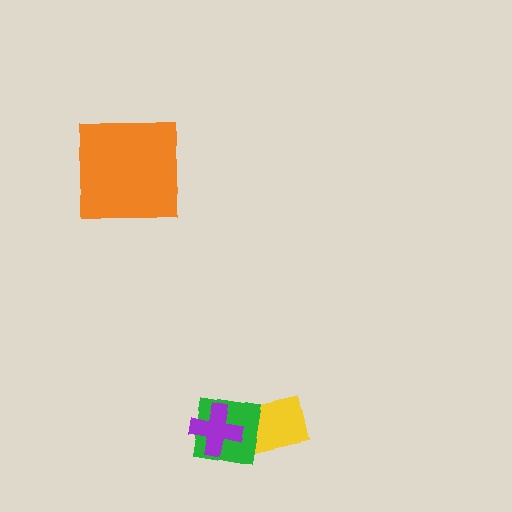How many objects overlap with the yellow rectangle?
2 objects overlap with the yellow rectangle.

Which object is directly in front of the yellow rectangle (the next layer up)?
The green square is directly in front of the yellow rectangle.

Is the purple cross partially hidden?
No, no other shape covers it.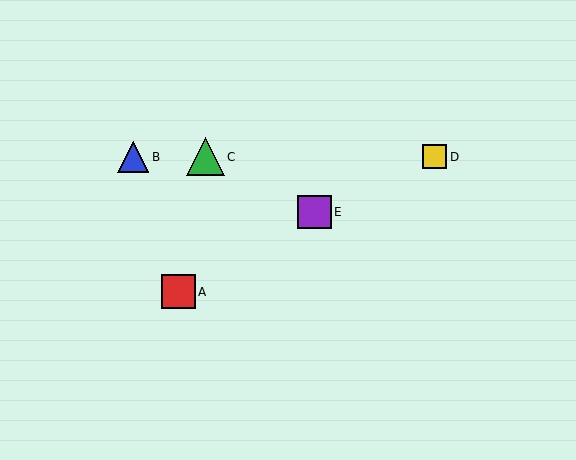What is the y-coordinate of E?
Object E is at y≈212.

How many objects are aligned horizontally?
3 objects (B, C, D) are aligned horizontally.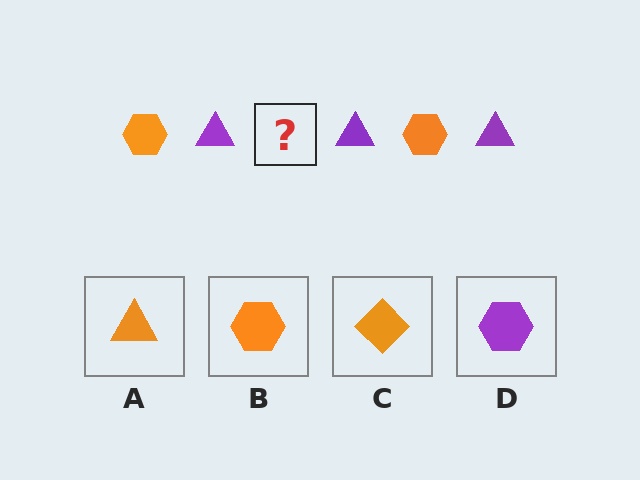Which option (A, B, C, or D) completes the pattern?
B.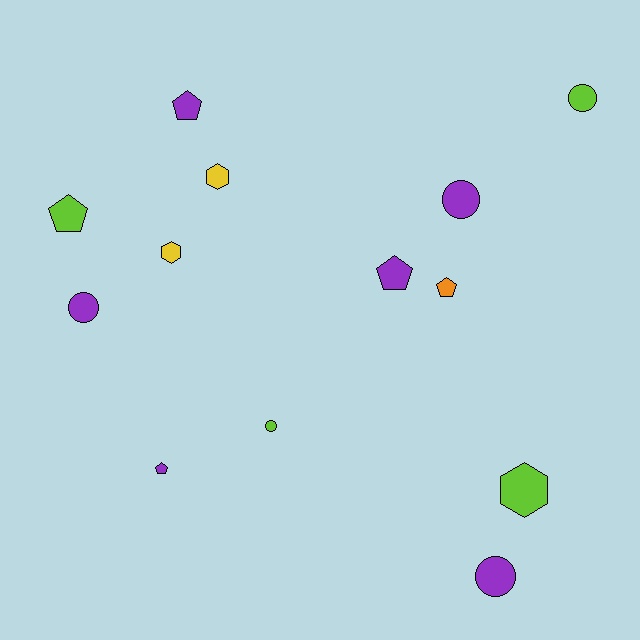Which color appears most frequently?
Purple, with 6 objects.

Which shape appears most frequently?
Pentagon, with 5 objects.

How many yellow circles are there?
There are no yellow circles.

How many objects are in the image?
There are 13 objects.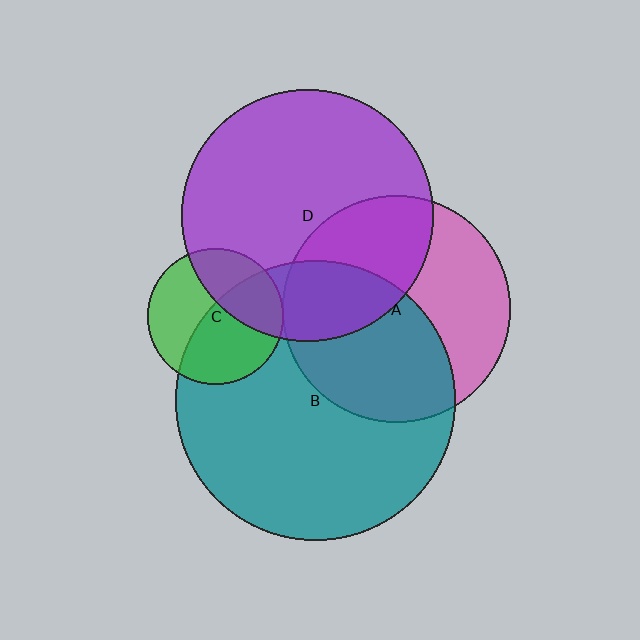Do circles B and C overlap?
Yes.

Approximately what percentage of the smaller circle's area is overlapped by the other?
Approximately 55%.